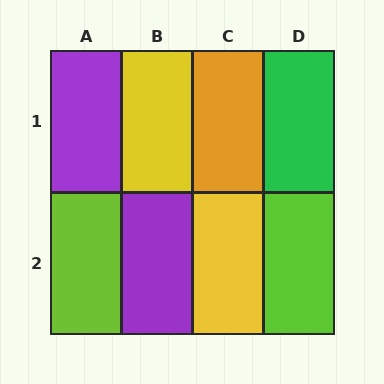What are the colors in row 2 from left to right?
Lime, purple, yellow, lime.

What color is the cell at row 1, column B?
Yellow.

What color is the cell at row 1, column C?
Orange.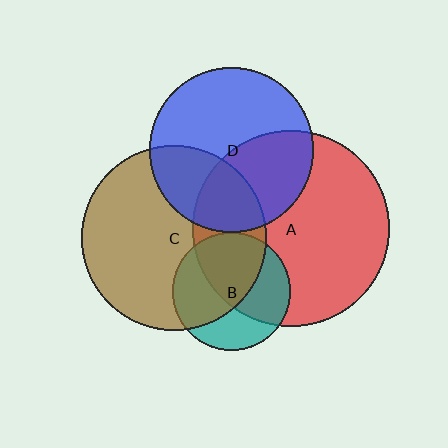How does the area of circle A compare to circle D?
Approximately 1.4 times.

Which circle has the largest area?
Circle A (red).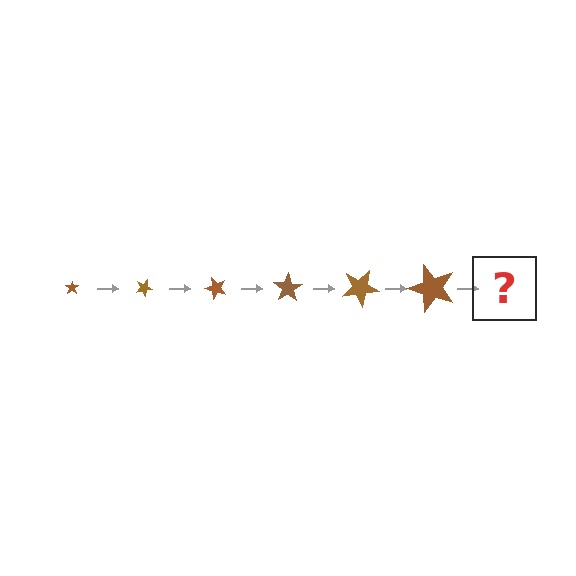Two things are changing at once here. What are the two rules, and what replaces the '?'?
The two rules are that the star grows larger each step and it rotates 25 degrees each step. The '?' should be a star, larger than the previous one and rotated 150 degrees from the start.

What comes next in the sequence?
The next element should be a star, larger than the previous one and rotated 150 degrees from the start.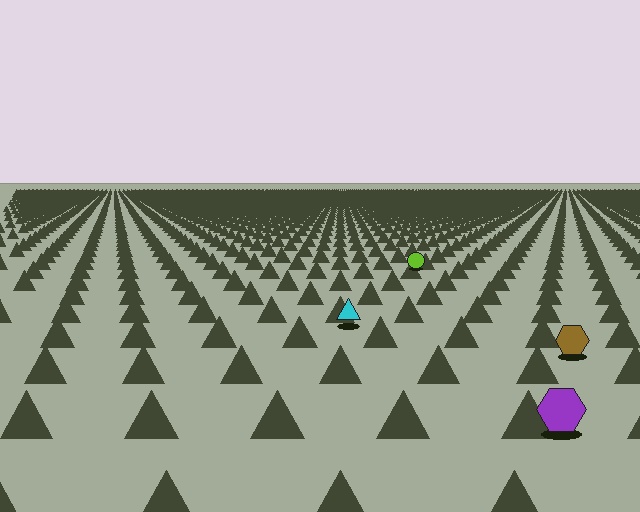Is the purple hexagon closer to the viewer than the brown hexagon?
Yes. The purple hexagon is closer — you can tell from the texture gradient: the ground texture is coarser near it.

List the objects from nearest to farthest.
From nearest to farthest: the purple hexagon, the brown hexagon, the cyan triangle, the lime circle.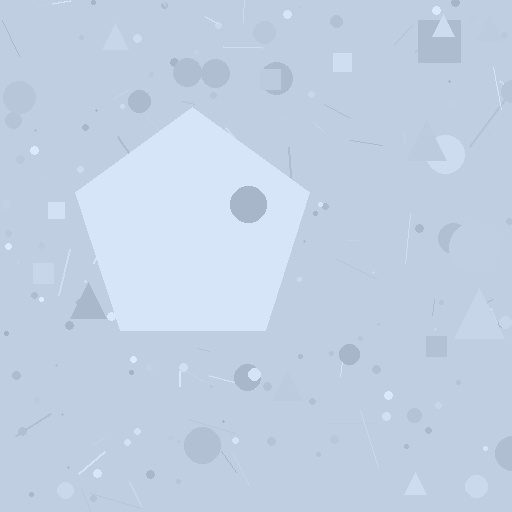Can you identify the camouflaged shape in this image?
The camouflaged shape is a pentagon.